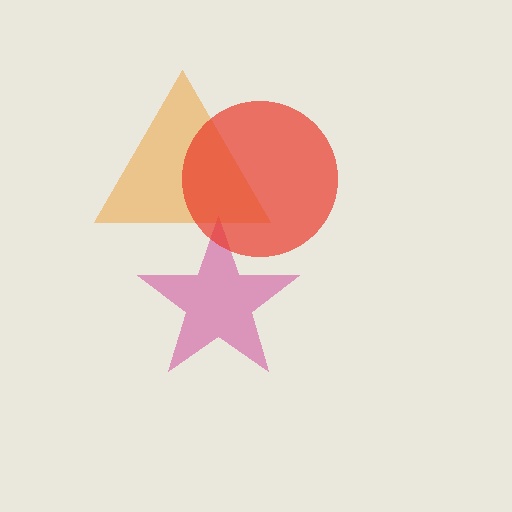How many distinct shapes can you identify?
There are 3 distinct shapes: a magenta star, an orange triangle, a red circle.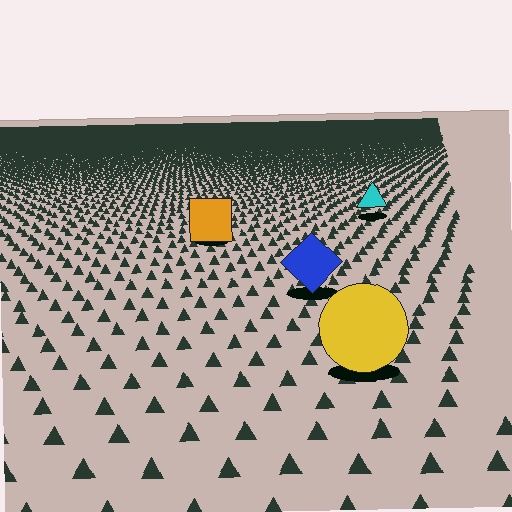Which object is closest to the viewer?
The yellow circle is closest. The texture marks near it are larger and more spread out.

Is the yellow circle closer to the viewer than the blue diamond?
Yes. The yellow circle is closer — you can tell from the texture gradient: the ground texture is coarser near it.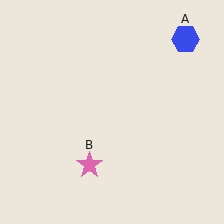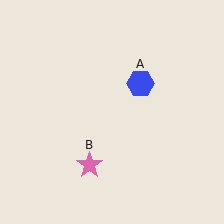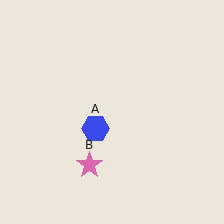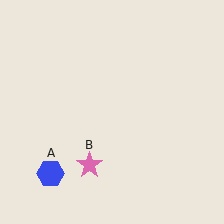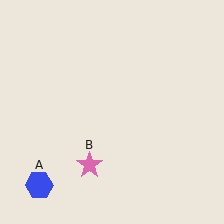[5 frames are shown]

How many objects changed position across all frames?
1 object changed position: blue hexagon (object A).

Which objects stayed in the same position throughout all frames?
Pink star (object B) remained stationary.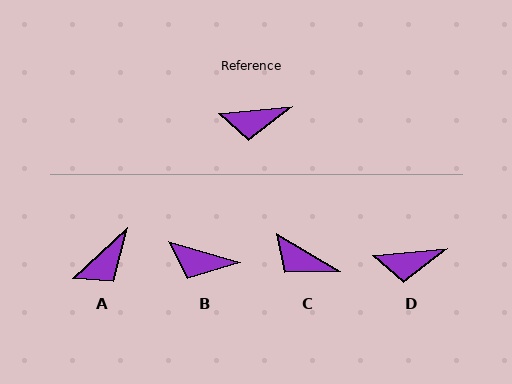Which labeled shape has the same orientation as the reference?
D.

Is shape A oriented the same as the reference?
No, it is off by about 38 degrees.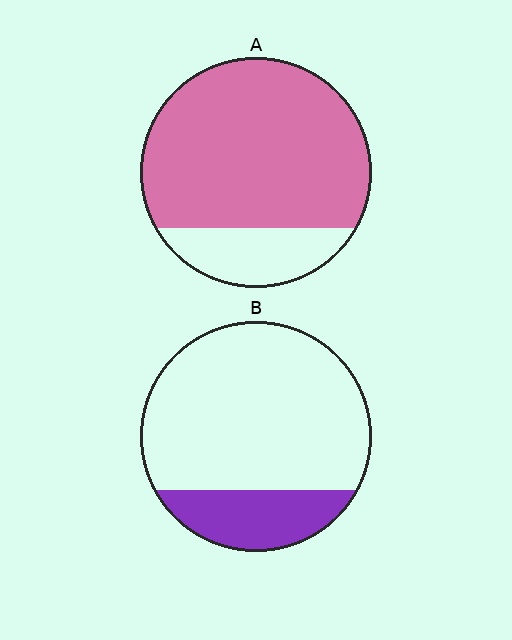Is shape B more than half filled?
No.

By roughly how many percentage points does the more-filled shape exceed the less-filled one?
By roughly 60 percentage points (A over B).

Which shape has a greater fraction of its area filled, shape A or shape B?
Shape A.